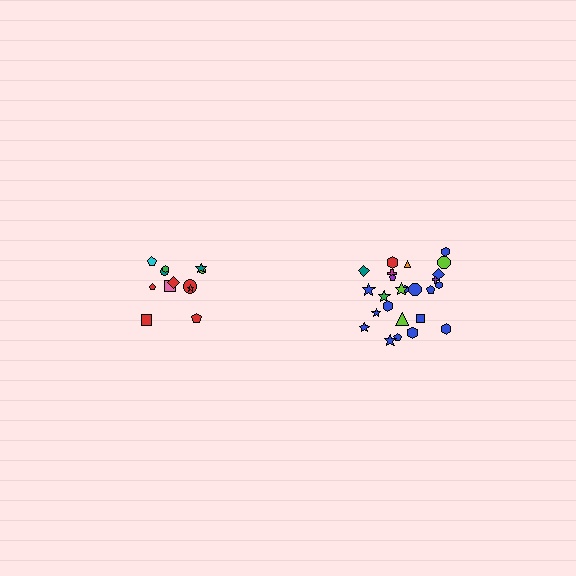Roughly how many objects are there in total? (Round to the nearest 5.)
Roughly 35 objects in total.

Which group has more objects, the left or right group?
The right group.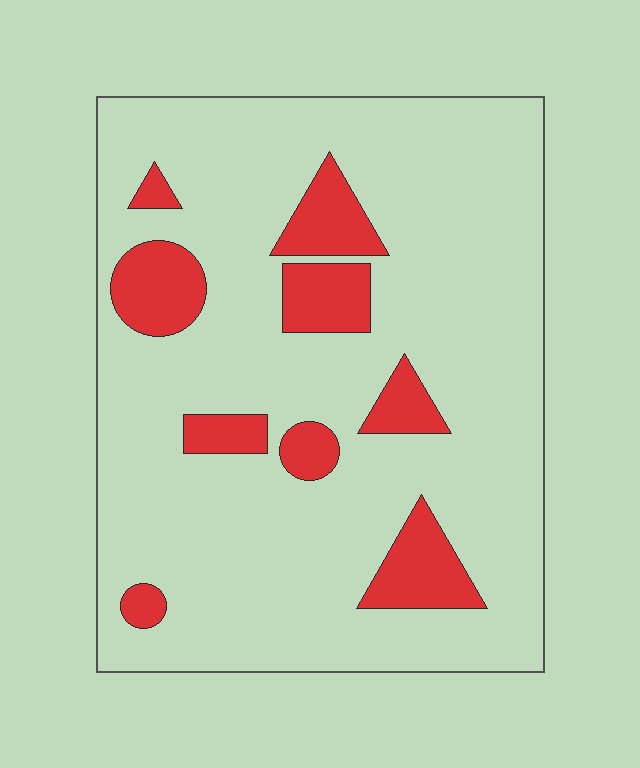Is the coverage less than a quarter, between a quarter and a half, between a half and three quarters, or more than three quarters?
Less than a quarter.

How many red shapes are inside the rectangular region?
9.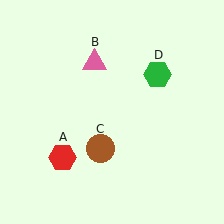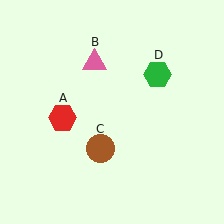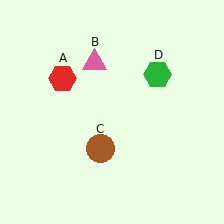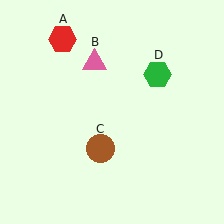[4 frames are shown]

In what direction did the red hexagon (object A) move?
The red hexagon (object A) moved up.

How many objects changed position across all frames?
1 object changed position: red hexagon (object A).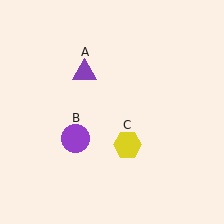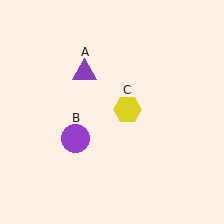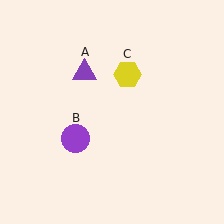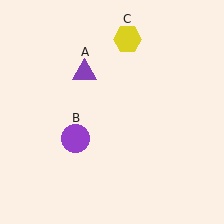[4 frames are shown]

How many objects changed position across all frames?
1 object changed position: yellow hexagon (object C).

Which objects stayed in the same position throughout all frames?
Purple triangle (object A) and purple circle (object B) remained stationary.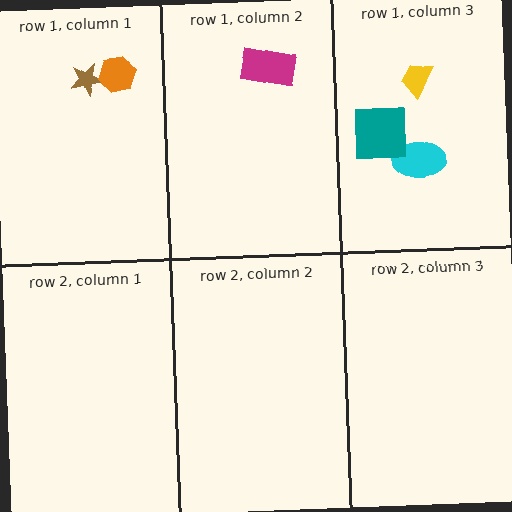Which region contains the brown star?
The row 1, column 1 region.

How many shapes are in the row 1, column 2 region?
1.